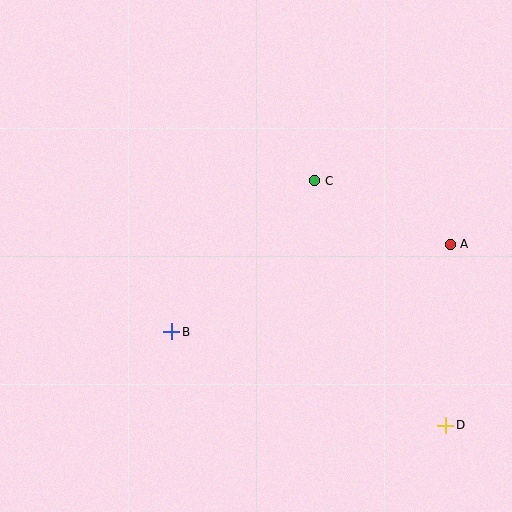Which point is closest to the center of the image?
Point C at (315, 181) is closest to the center.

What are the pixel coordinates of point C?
Point C is at (315, 181).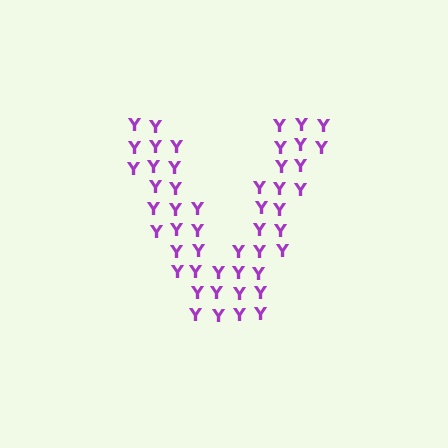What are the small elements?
The small elements are letter Y's.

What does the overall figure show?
The overall figure shows the letter V.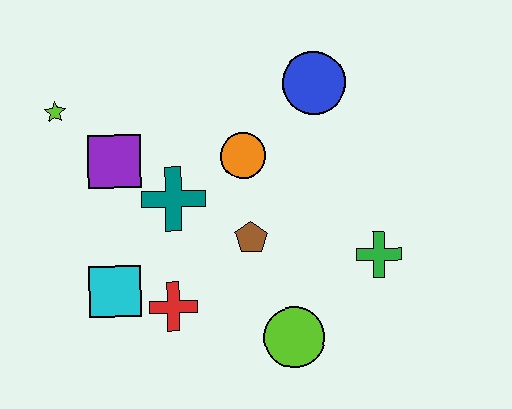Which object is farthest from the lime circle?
The lime star is farthest from the lime circle.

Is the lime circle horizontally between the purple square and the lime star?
No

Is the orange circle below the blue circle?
Yes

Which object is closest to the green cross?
The lime circle is closest to the green cross.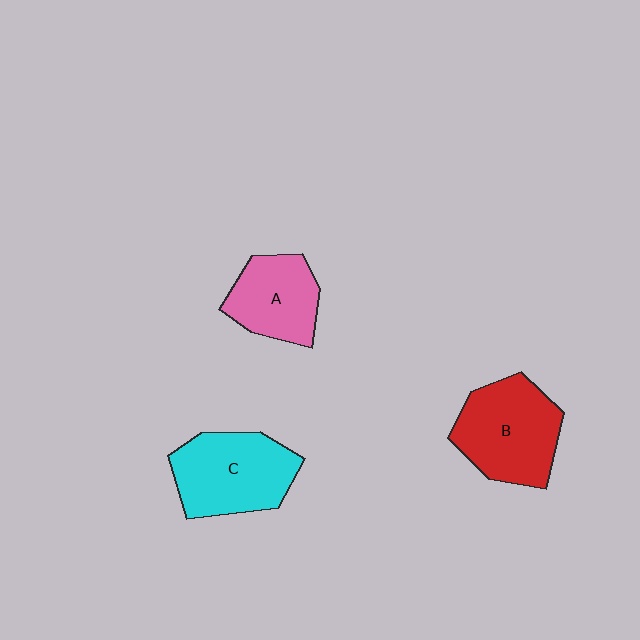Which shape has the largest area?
Shape B (red).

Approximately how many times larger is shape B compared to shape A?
Approximately 1.4 times.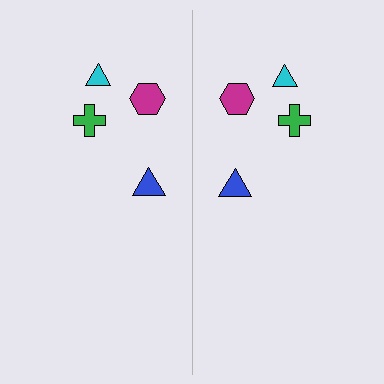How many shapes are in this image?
There are 8 shapes in this image.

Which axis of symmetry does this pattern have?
The pattern has a vertical axis of symmetry running through the center of the image.